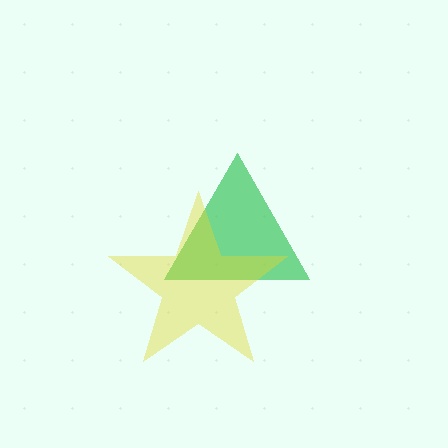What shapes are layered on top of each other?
The layered shapes are: a green triangle, a yellow star.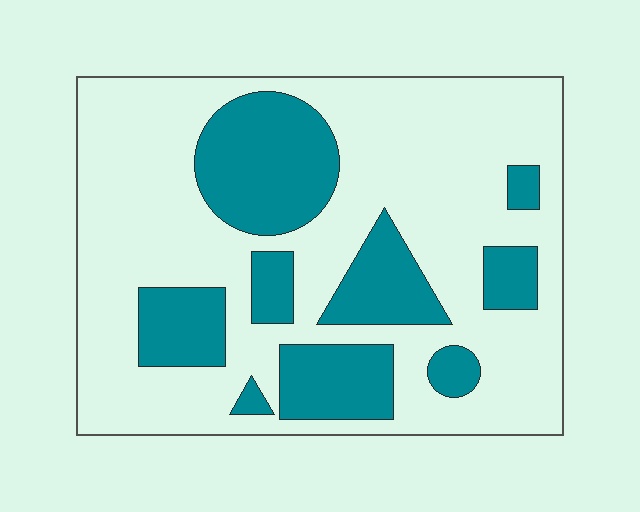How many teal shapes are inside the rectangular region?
9.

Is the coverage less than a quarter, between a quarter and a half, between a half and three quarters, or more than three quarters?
Between a quarter and a half.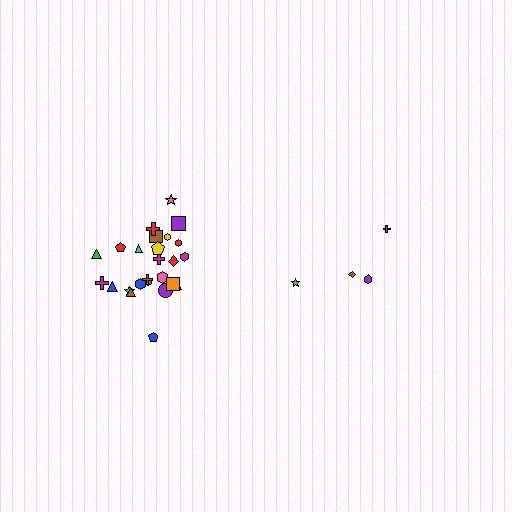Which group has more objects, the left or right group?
The left group.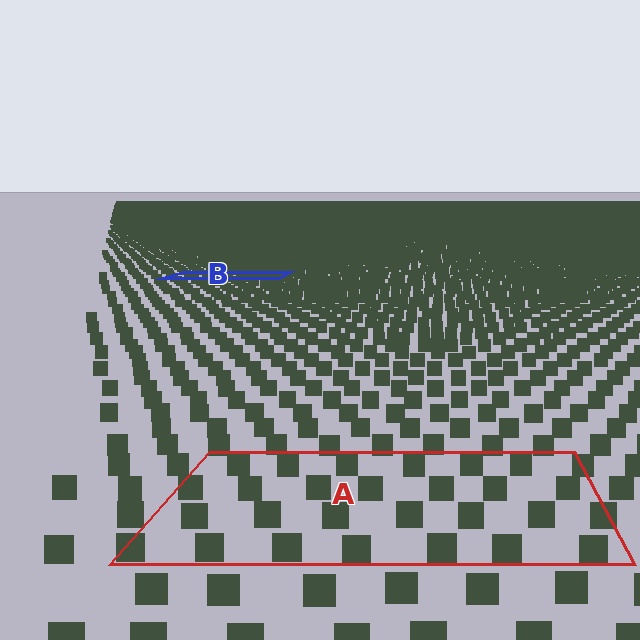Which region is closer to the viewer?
Region A is closer. The texture elements there are larger and more spread out.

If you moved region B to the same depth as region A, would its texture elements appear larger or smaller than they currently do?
They would appear larger. At a closer depth, the same texture elements are projected at a bigger on-screen size.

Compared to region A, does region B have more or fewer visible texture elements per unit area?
Region B has more texture elements per unit area — they are packed more densely because it is farther away.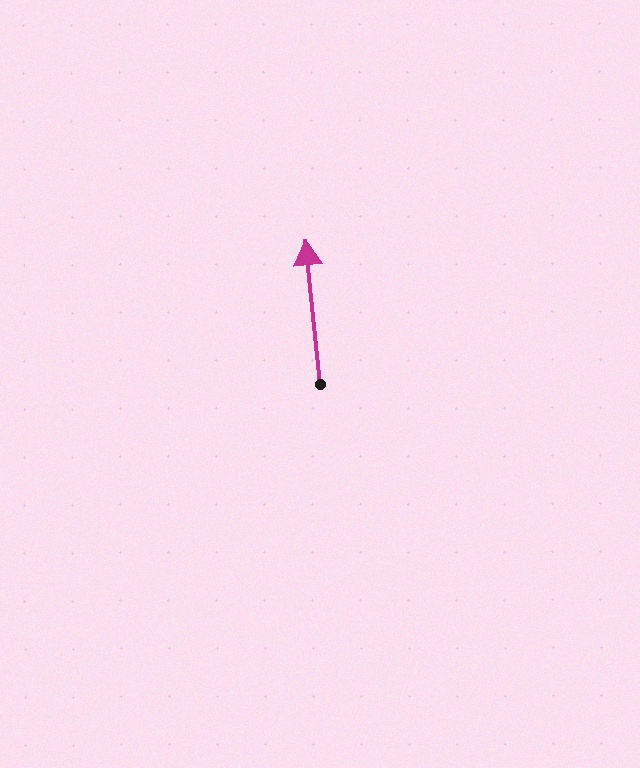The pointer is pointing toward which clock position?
Roughly 12 o'clock.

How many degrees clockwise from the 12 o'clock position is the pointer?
Approximately 354 degrees.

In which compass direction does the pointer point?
North.